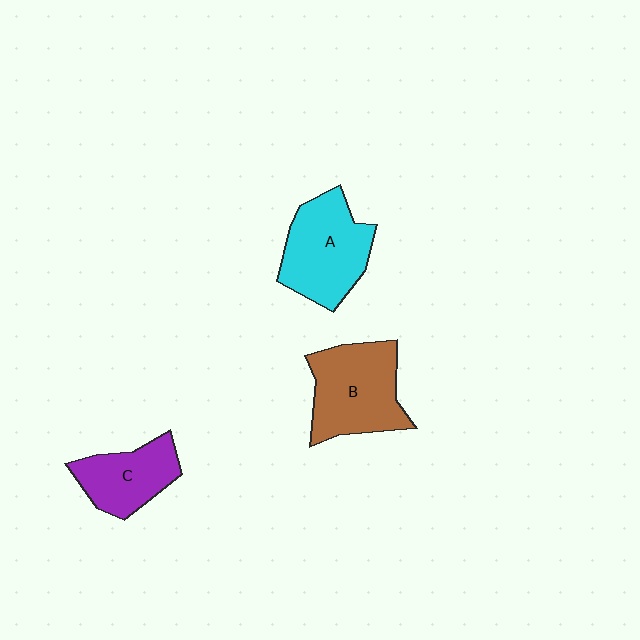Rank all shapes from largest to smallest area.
From largest to smallest: B (brown), A (cyan), C (purple).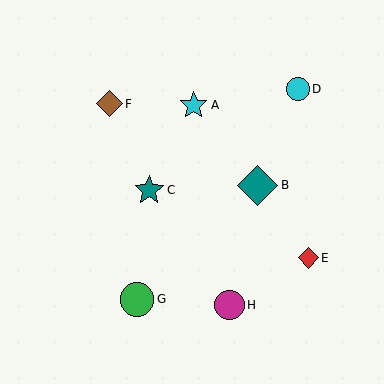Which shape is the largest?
The teal diamond (labeled B) is the largest.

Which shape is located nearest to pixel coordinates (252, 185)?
The teal diamond (labeled B) at (258, 185) is nearest to that location.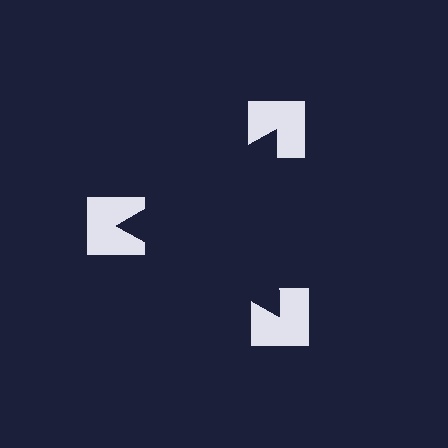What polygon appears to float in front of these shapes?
An illusory triangle — its edges are inferred from the aligned wedge cuts in the notched squares, not physically drawn.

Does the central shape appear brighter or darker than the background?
It typically appears slightly darker than the background, even though no actual brightness change is drawn.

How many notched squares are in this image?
There are 3 — one at each vertex of the illusory triangle.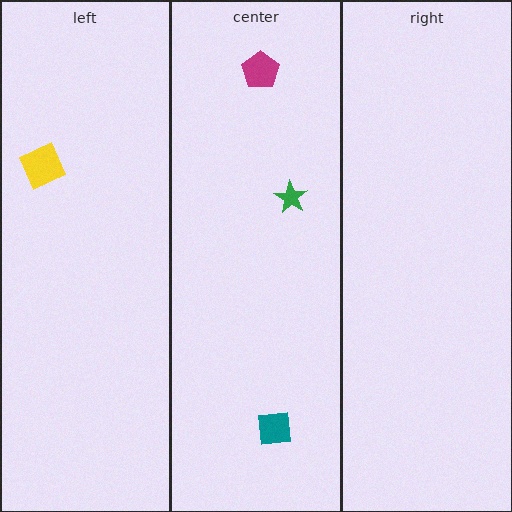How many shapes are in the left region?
1.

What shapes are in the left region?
The yellow square.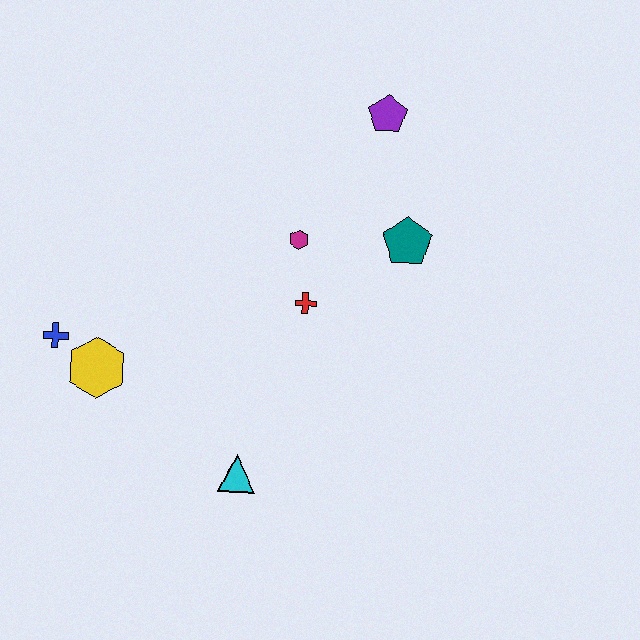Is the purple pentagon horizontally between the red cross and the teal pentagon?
Yes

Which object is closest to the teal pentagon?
The magenta hexagon is closest to the teal pentagon.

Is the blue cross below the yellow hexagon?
No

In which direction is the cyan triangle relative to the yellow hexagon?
The cyan triangle is to the right of the yellow hexagon.